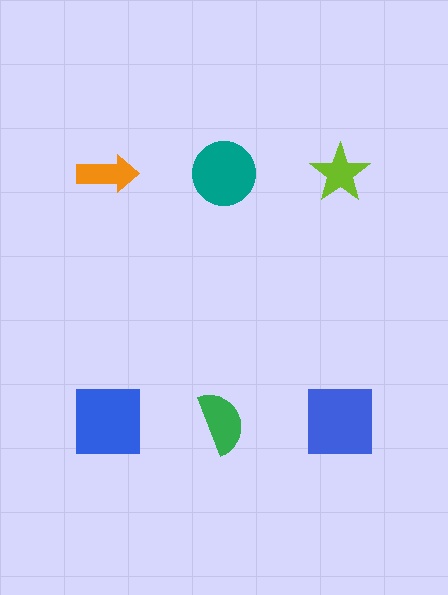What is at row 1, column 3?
A lime star.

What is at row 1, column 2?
A teal circle.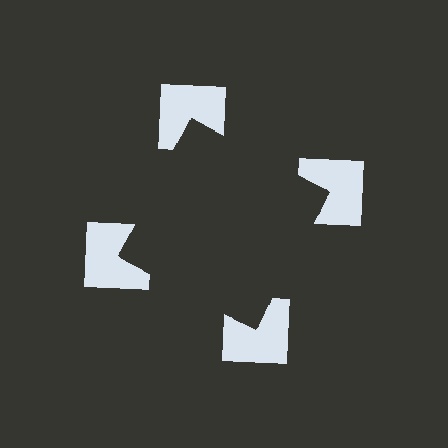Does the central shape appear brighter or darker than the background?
It typically appears slightly darker than the background, even though no actual brightness change is drawn.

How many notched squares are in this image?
There are 4 — one at each vertex of the illusory square.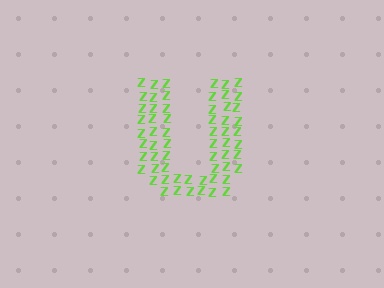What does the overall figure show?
The overall figure shows the letter U.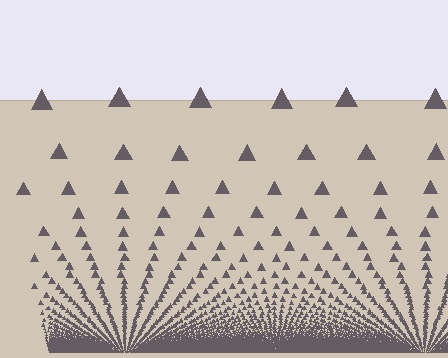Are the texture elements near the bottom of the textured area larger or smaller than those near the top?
Smaller. The gradient is inverted — elements near the bottom are smaller and denser.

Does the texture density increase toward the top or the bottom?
Density increases toward the bottom.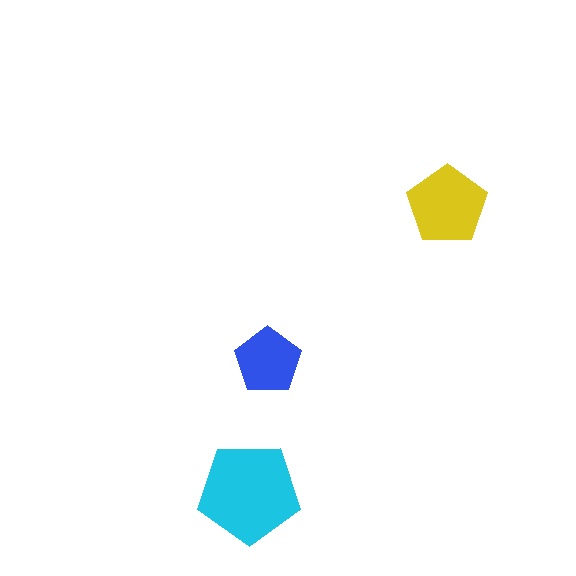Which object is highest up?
The yellow pentagon is topmost.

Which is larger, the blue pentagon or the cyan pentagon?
The cyan one.